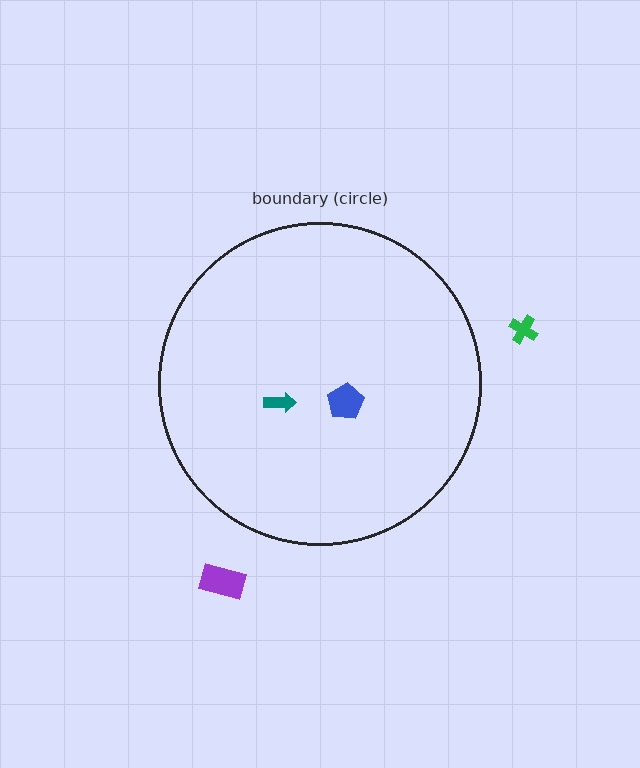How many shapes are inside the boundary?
2 inside, 2 outside.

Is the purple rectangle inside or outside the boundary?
Outside.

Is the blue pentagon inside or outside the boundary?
Inside.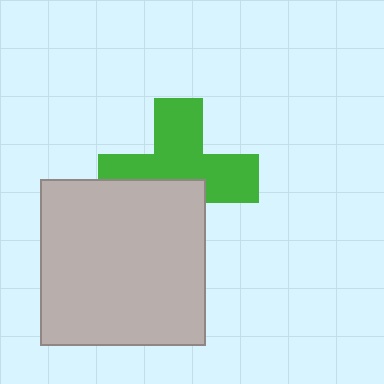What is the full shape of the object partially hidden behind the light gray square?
The partially hidden object is a green cross.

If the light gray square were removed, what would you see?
You would see the complete green cross.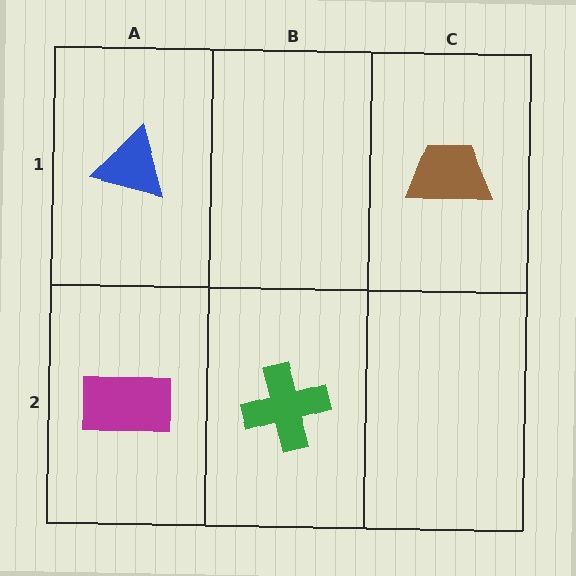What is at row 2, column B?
A green cross.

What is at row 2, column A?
A magenta rectangle.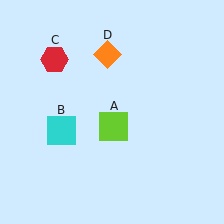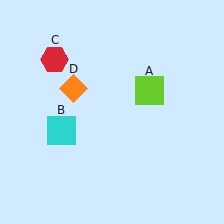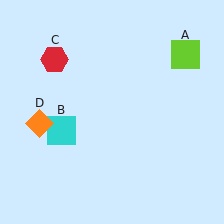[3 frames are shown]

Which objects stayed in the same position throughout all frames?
Cyan square (object B) and red hexagon (object C) remained stationary.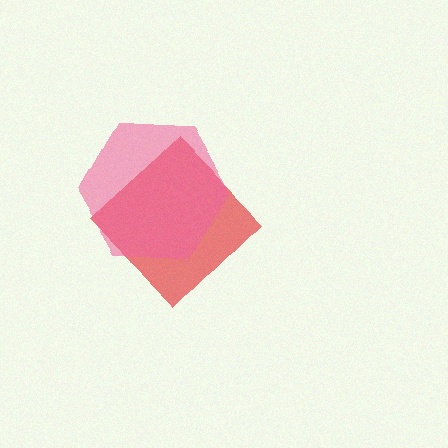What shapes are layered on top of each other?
The layered shapes are: a red diamond, a pink hexagon.